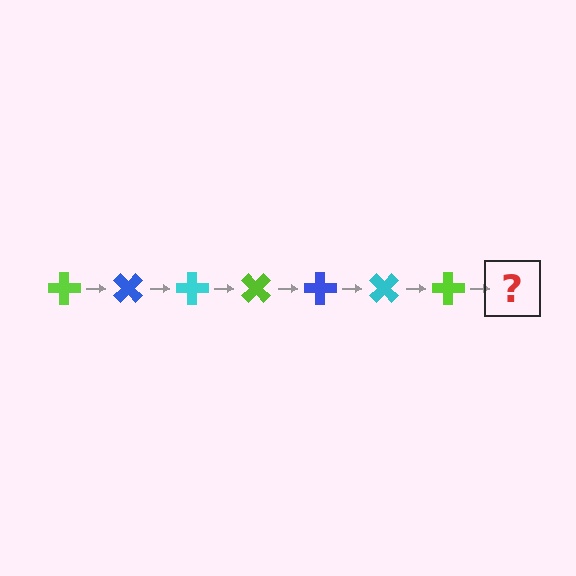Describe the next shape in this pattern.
It should be a blue cross, rotated 315 degrees from the start.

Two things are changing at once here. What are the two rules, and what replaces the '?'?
The two rules are that it rotates 45 degrees each step and the color cycles through lime, blue, and cyan. The '?' should be a blue cross, rotated 315 degrees from the start.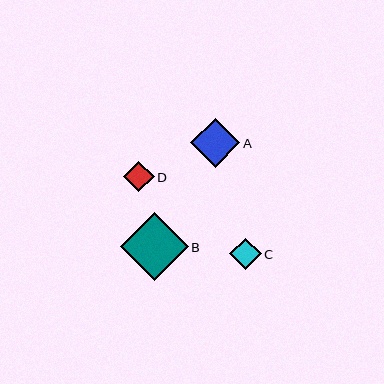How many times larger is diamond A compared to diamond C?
Diamond A is approximately 1.6 times the size of diamond C.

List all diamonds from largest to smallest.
From largest to smallest: B, A, C, D.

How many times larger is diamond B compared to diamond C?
Diamond B is approximately 2.2 times the size of diamond C.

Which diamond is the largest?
Diamond B is the largest with a size of approximately 68 pixels.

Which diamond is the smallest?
Diamond D is the smallest with a size of approximately 31 pixels.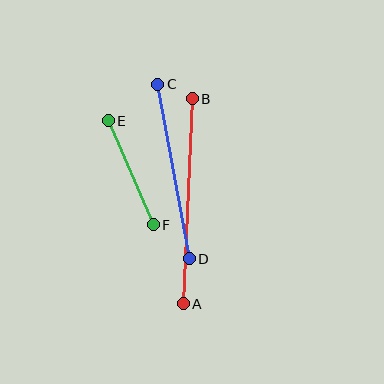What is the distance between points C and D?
The distance is approximately 177 pixels.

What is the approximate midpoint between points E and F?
The midpoint is at approximately (131, 173) pixels.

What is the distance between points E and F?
The distance is approximately 113 pixels.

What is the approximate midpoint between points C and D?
The midpoint is at approximately (173, 171) pixels.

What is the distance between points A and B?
The distance is approximately 205 pixels.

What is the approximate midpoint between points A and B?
The midpoint is at approximately (188, 201) pixels.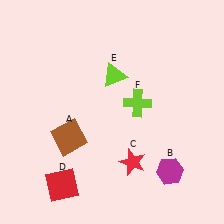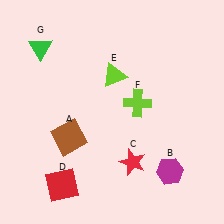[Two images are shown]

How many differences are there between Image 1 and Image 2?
There is 1 difference between the two images.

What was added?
A green triangle (G) was added in Image 2.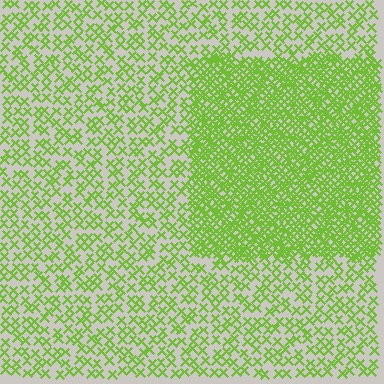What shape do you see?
I see a rectangle.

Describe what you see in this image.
The image contains small lime elements arranged at two different densities. A rectangle-shaped region is visible where the elements are more densely packed than the surrounding area.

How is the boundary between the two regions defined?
The boundary is defined by a change in element density (approximately 2.6x ratio). All elements are the same color, size, and shape.